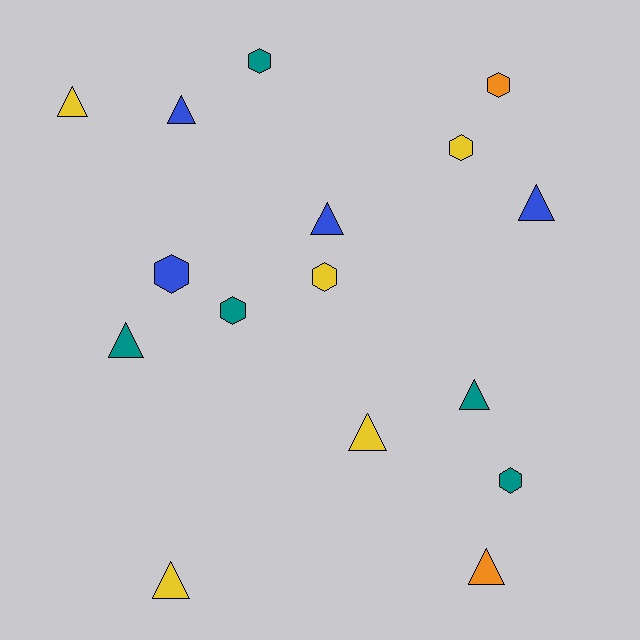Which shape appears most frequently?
Triangle, with 9 objects.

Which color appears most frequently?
Yellow, with 5 objects.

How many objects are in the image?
There are 16 objects.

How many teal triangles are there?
There are 2 teal triangles.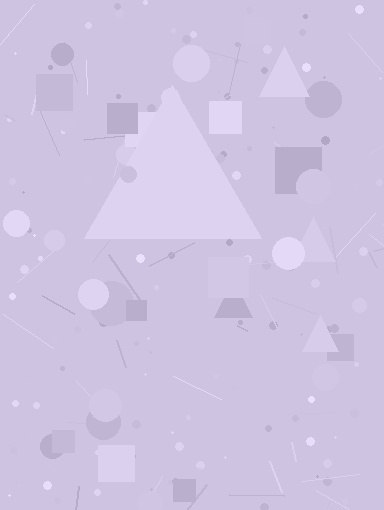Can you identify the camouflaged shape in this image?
The camouflaged shape is a triangle.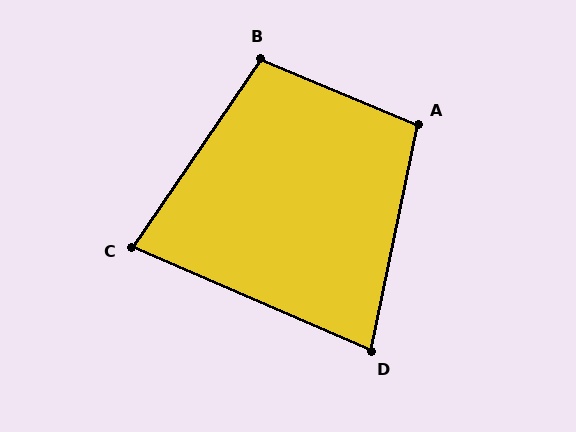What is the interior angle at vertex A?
Approximately 101 degrees (obtuse).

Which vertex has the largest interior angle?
B, at approximately 102 degrees.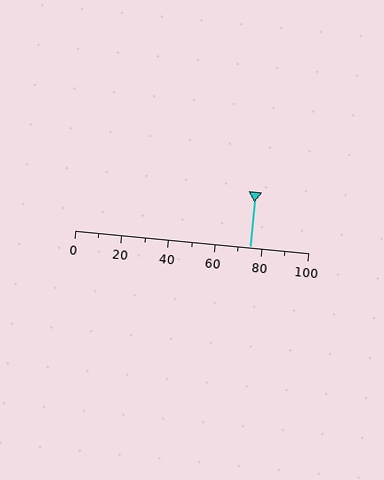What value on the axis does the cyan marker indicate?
The marker indicates approximately 75.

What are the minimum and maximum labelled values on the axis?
The axis runs from 0 to 100.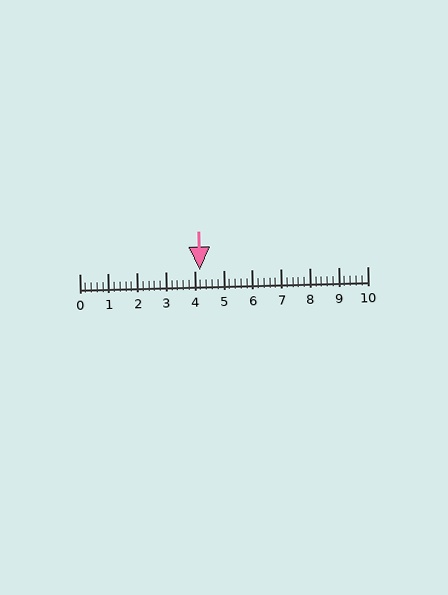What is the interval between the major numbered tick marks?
The major tick marks are spaced 1 units apart.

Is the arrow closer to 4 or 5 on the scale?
The arrow is closer to 4.